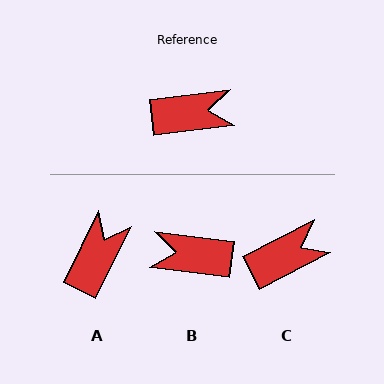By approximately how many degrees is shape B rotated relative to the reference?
Approximately 166 degrees counter-clockwise.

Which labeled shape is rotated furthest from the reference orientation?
B, about 166 degrees away.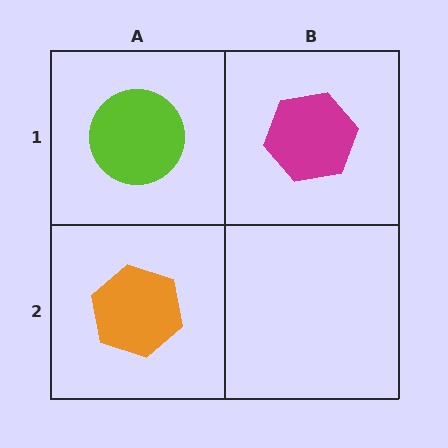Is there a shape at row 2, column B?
No, that cell is empty.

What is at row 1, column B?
A magenta hexagon.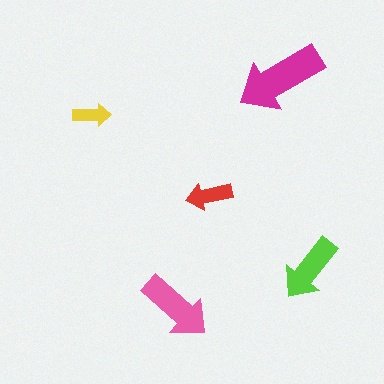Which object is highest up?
The magenta arrow is topmost.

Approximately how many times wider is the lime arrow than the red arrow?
About 1.5 times wider.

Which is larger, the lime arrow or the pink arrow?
The pink one.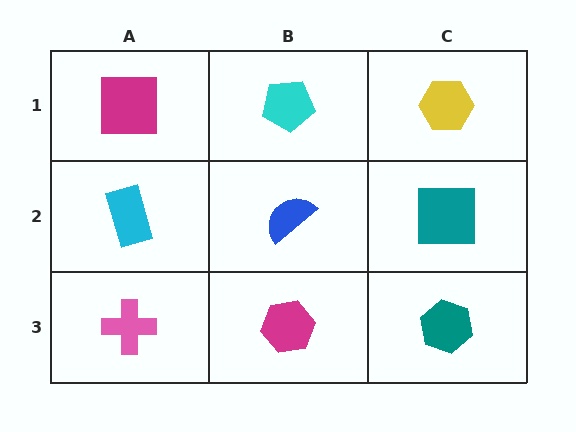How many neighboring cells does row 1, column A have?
2.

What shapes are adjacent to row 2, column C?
A yellow hexagon (row 1, column C), a teal hexagon (row 3, column C), a blue semicircle (row 2, column B).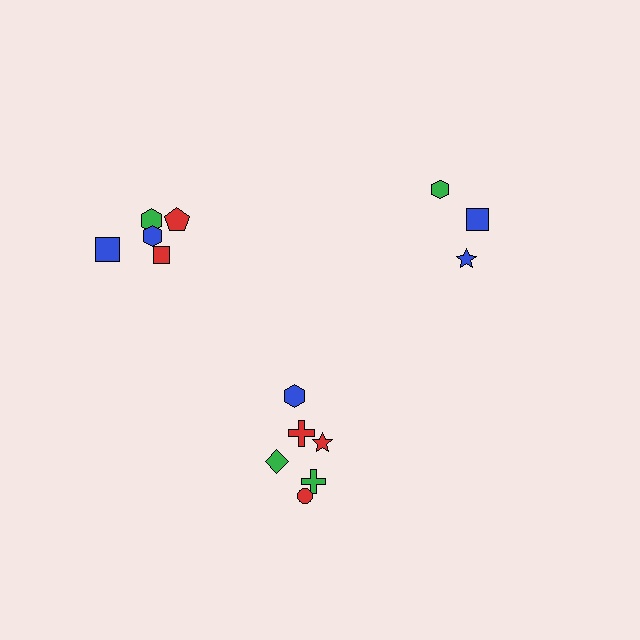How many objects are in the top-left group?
There are 5 objects.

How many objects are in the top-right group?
There are 3 objects.